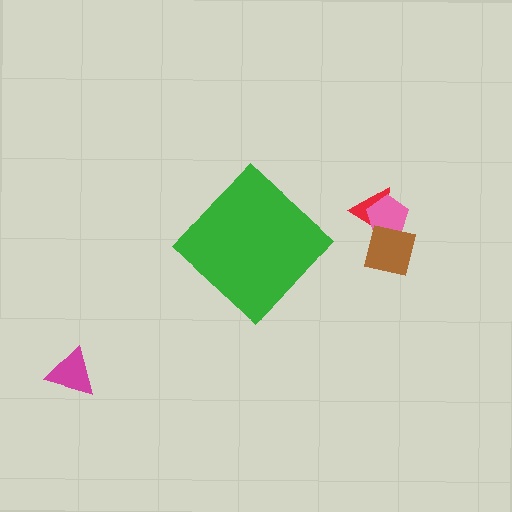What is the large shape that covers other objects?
A green diamond.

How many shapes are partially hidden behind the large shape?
0 shapes are partially hidden.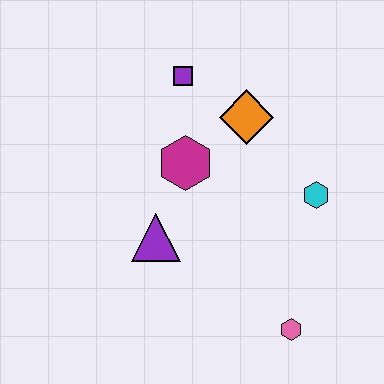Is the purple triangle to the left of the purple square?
Yes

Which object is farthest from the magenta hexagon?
The pink hexagon is farthest from the magenta hexagon.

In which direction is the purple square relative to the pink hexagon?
The purple square is above the pink hexagon.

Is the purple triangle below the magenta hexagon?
Yes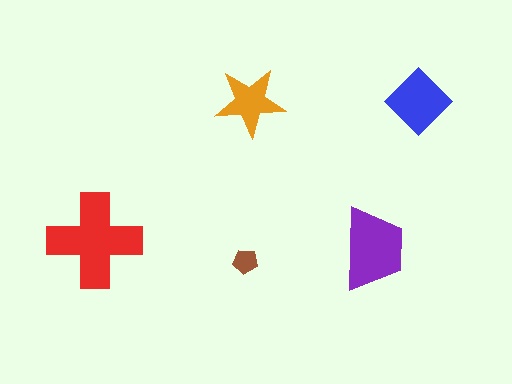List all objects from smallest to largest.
The brown pentagon, the orange star, the blue diamond, the purple trapezoid, the red cross.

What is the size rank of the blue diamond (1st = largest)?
3rd.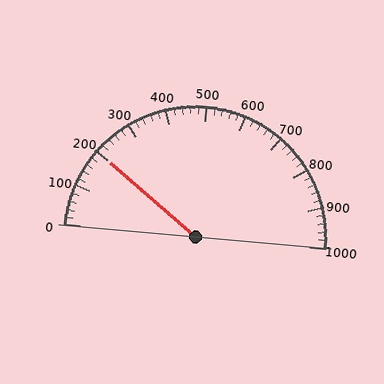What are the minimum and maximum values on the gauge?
The gauge ranges from 0 to 1000.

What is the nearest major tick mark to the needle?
The nearest major tick mark is 200.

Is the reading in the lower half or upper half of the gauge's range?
The reading is in the lower half of the range (0 to 1000).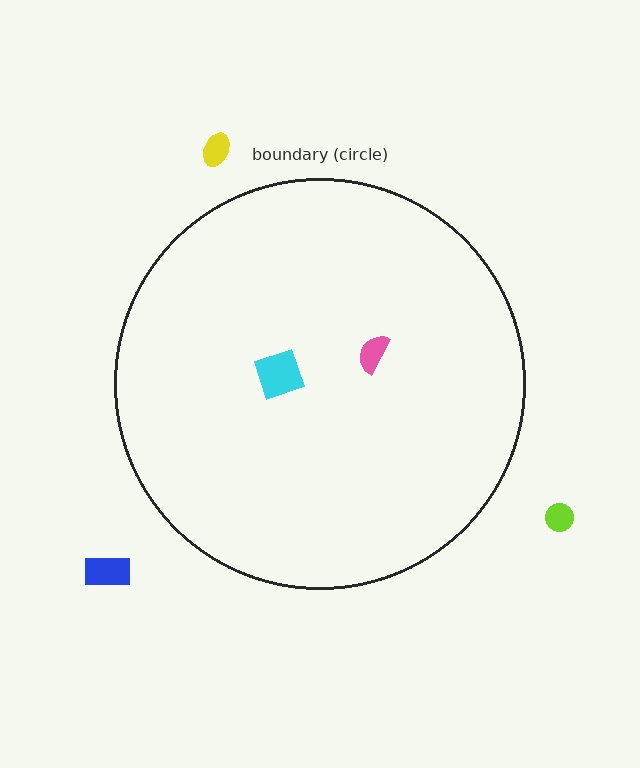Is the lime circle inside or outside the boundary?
Outside.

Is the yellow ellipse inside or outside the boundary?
Outside.